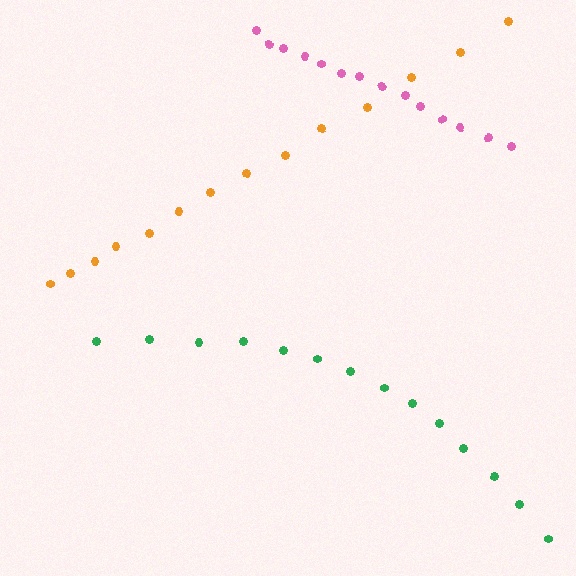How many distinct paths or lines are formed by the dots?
There are 3 distinct paths.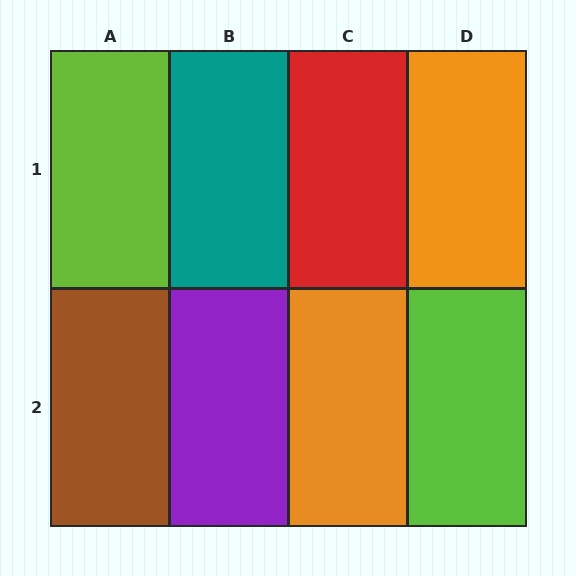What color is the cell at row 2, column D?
Lime.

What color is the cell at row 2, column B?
Purple.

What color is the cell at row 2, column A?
Brown.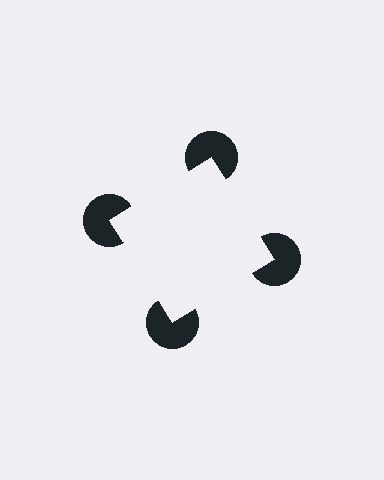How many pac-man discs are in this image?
There are 4 — one at each vertex of the illusory square.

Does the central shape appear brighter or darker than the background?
It typically appears slightly brighter than the background, even though no actual brightness change is drawn.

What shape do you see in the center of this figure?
An illusory square — its edges are inferred from the aligned wedge cuts in the pac-man discs, not physically drawn.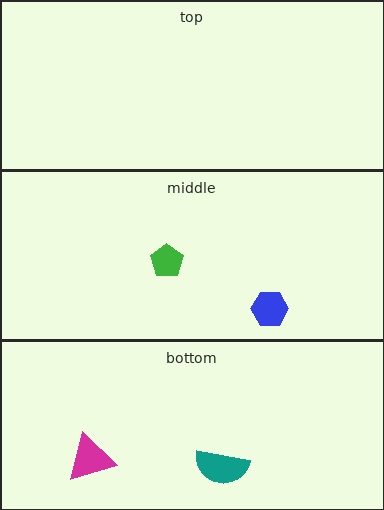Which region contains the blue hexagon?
The middle region.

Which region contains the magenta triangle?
The bottom region.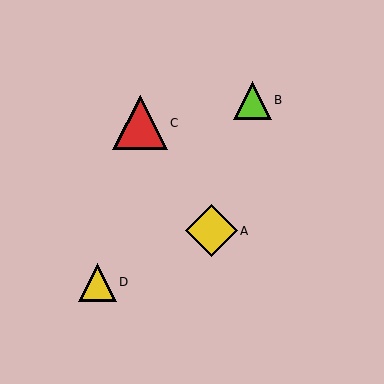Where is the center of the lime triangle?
The center of the lime triangle is at (252, 100).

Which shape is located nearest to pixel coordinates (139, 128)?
The red triangle (labeled C) at (140, 123) is nearest to that location.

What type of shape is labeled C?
Shape C is a red triangle.